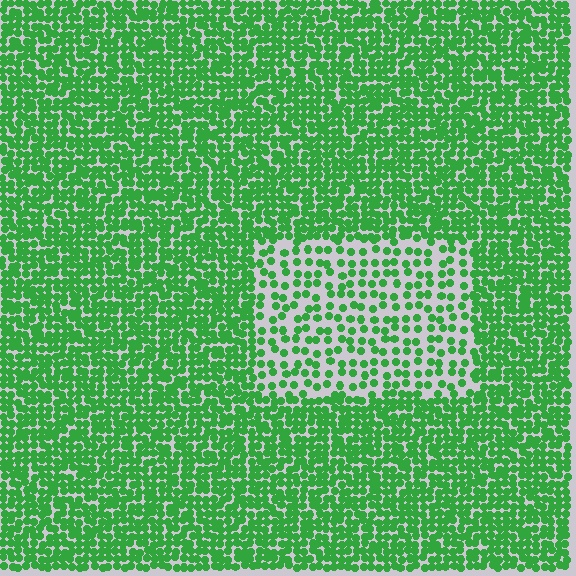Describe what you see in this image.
The image contains small green elements arranged at two different densities. A rectangle-shaped region is visible where the elements are less densely packed than the surrounding area.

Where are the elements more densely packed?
The elements are more densely packed outside the rectangle boundary.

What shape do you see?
I see a rectangle.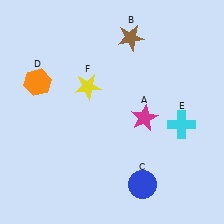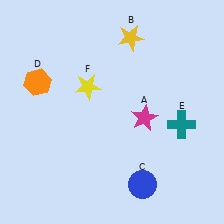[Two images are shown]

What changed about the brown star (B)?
In Image 1, B is brown. In Image 2, it changed to yellow.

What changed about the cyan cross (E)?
In Image 1, E is cyan. In Image 2, it changed to teal.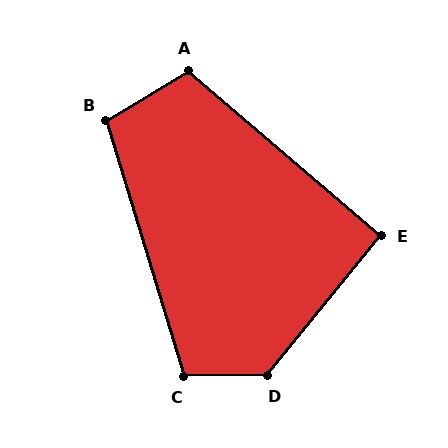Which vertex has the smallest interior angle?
E, at approximately 92 degrees.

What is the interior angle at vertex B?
Approximately 104 degrees (obtuse).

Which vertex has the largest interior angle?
D, at approximately 129 degrees.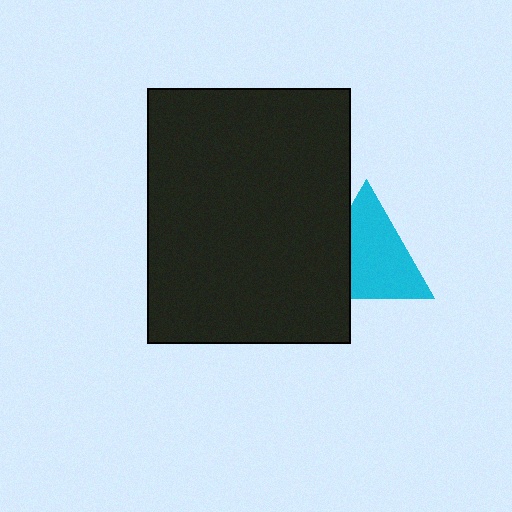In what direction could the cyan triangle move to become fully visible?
The cyan triangle could move right. That would shift it out from behind the black rectangle entirely.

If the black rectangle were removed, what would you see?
You would see the complete cyan triangle.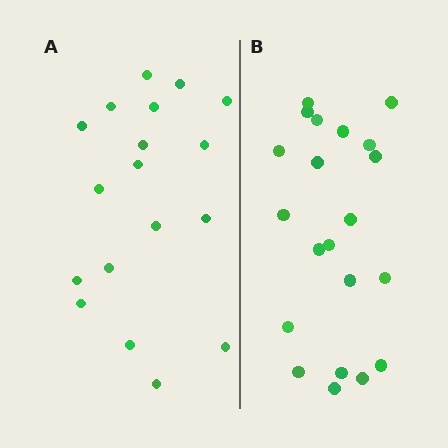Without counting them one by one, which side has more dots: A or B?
Region B (the right region) has more dots.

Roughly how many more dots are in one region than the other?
Region B has just a few more — roughly 2 or 3 more dots than region A.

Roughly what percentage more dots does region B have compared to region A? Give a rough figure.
About 15% more.